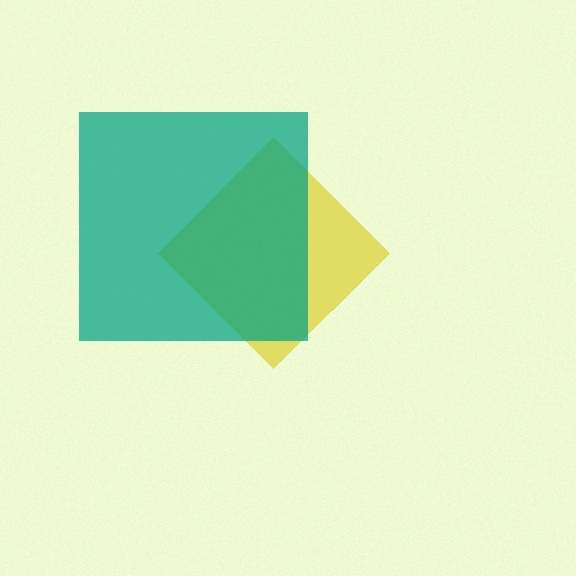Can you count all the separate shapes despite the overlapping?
Yes, there are 2 separate shapes.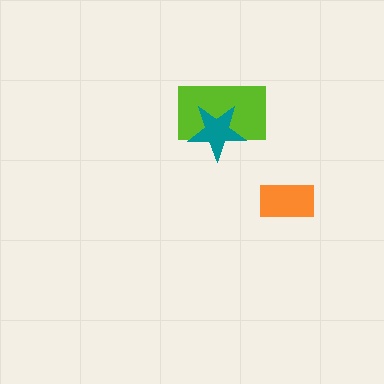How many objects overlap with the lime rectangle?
1 object overlaps with the lime rectangle.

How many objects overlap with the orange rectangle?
0 objects overlap with the orange rectangle.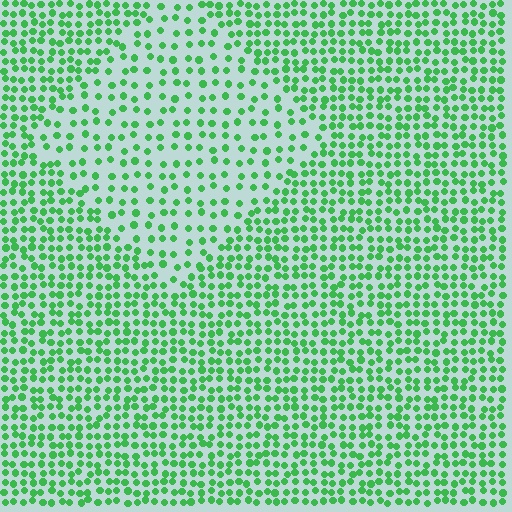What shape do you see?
I see a diamond.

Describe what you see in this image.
The image contains small green elements arranged at two different densities. A diamond-shaped region is visible where the elements are less densely packed than the surrounding area.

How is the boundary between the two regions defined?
The boundary is defined by a change in element density (approximately 1.9x ratio). All elements are the same color, size, and shape.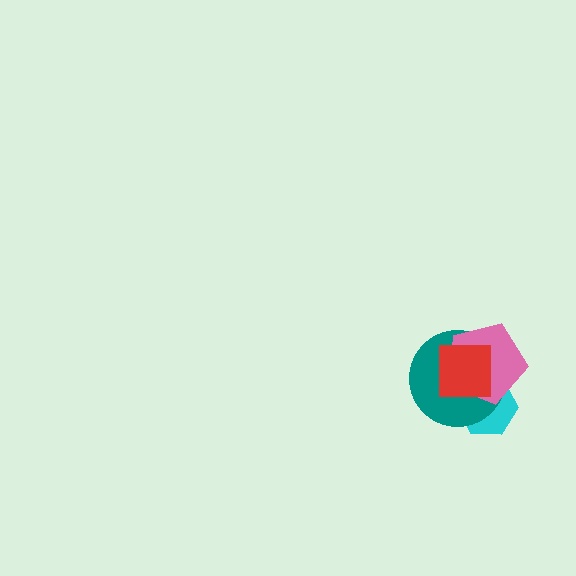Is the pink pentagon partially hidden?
Yes, it is partially covered by another shape.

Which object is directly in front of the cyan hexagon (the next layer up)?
The teal circle is directly in front of the cyan hexagon.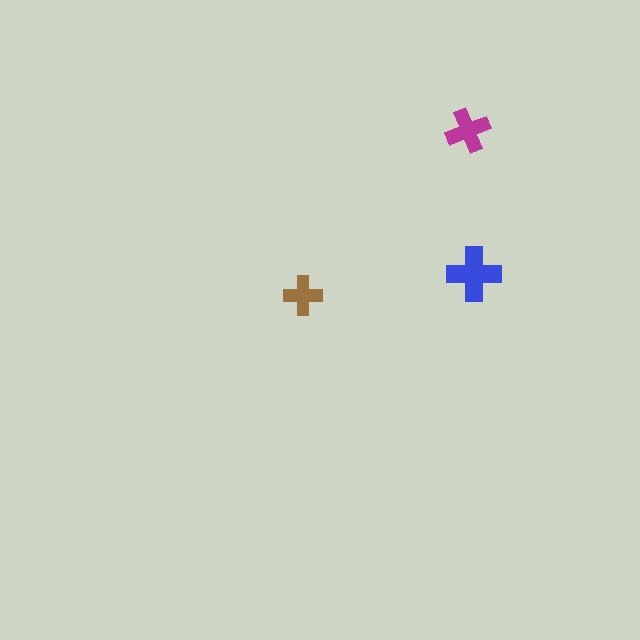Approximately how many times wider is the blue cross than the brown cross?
About 1.5 times wider.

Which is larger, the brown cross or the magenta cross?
The magenta one.